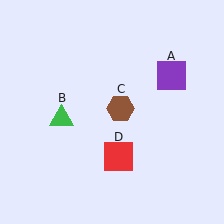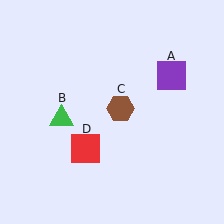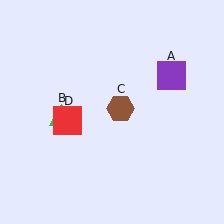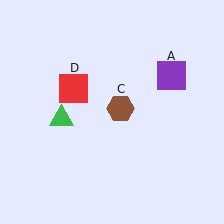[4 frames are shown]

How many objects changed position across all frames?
1 object changed position: red square (object D).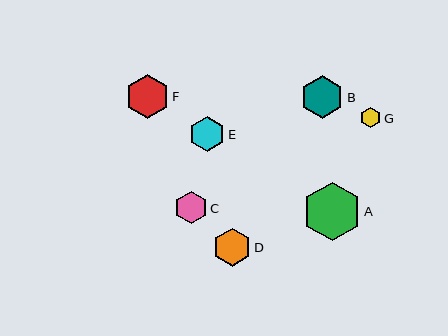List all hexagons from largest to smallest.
From largest to smallest: A, F, B, D, E, C, G.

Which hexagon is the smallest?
Hexagon G is the smallest with a size of approximately 21 pixels.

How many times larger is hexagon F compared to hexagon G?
Hexagon F is approximately 2.1 times the size of hexagon G.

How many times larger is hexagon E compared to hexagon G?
Hexagon E is approximately 1.7 times the size of hexagon G.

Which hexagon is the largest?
Hexagon A is the largest with a size of approximately 58 pixels.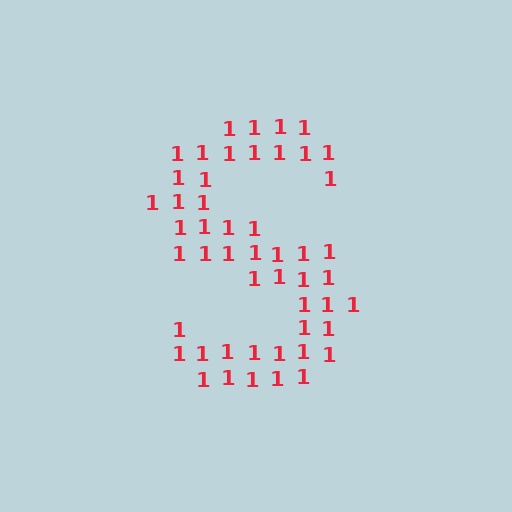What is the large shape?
The large shape is the letter S.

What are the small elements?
The small elements are digit 1's.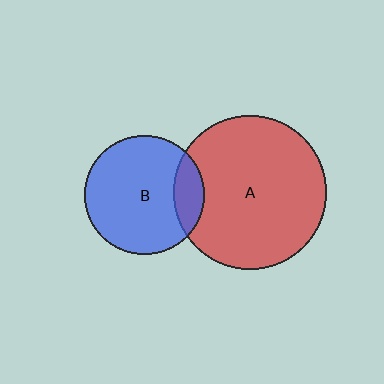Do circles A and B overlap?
Yes.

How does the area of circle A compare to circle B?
Approximately 1.6 times.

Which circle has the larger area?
Circle A (red).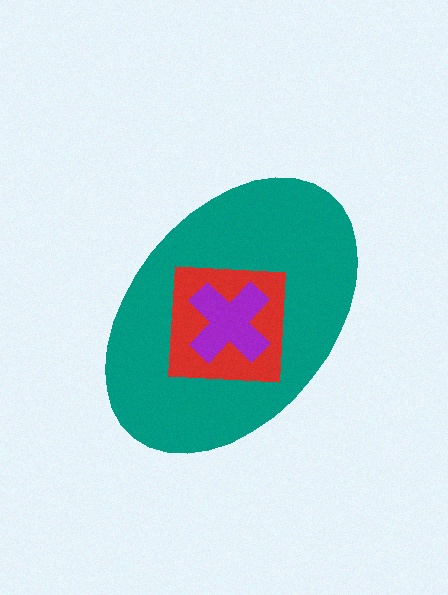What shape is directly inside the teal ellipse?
The red square.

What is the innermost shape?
The purple cross.